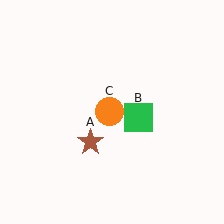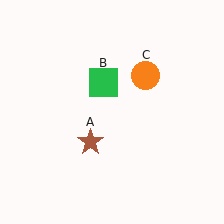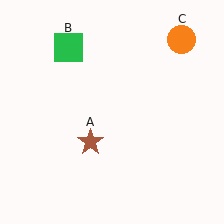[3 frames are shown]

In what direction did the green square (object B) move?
The green square (object B) moved up and to the left.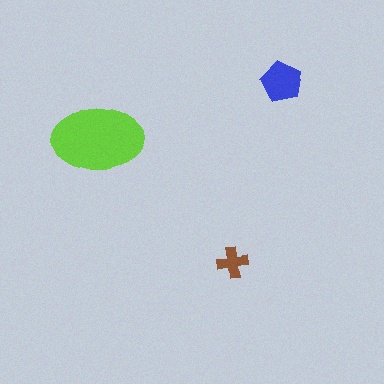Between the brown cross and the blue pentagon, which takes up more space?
The blue pentagon.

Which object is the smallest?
The brown cross.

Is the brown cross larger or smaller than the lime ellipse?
Smaller.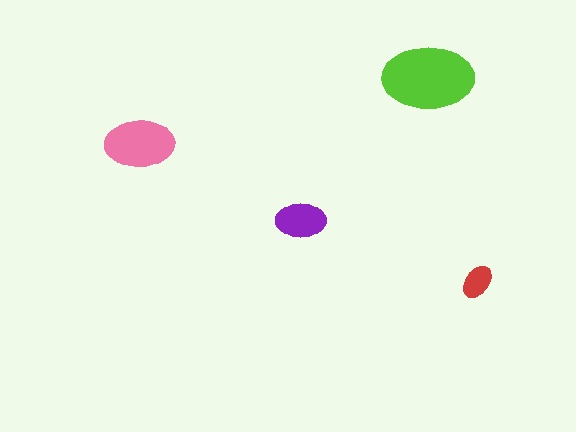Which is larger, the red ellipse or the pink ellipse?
The pink one.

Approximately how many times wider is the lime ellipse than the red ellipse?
About 2.5 times wider.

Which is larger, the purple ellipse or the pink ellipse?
The pink one.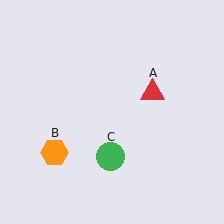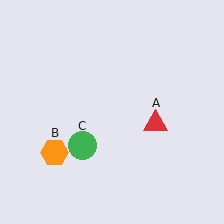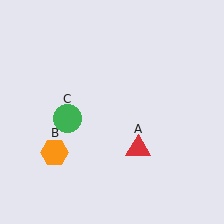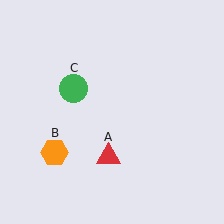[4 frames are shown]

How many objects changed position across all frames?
2 objects changed position: red triangle (object A), green circle (object C).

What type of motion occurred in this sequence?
The red triangle (object A), green circle (object C) rotated clockwise around the center of the scene.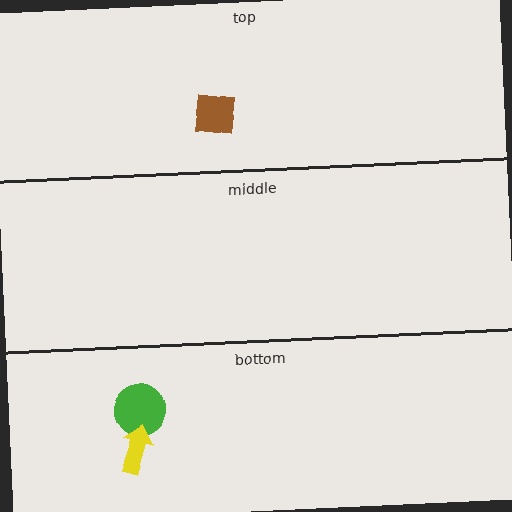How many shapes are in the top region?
1.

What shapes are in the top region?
The brown square.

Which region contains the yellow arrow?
The bottom region.